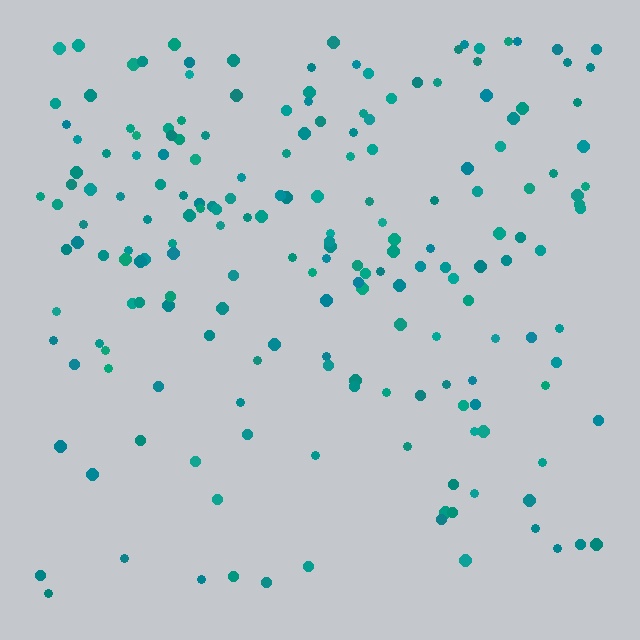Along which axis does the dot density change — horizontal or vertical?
Vertical.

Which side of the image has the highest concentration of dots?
The top.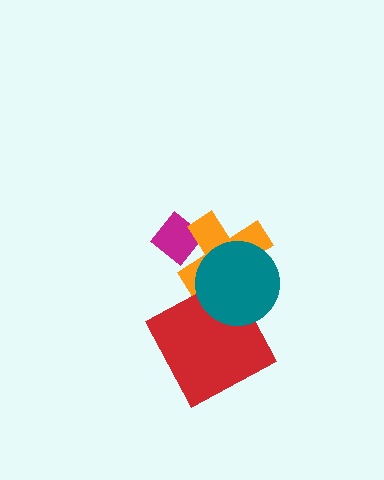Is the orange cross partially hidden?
Yes, it is partially covered by another shape.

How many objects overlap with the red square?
2 objects overlap with the red square.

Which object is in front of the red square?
The teal circle is in front of the red square.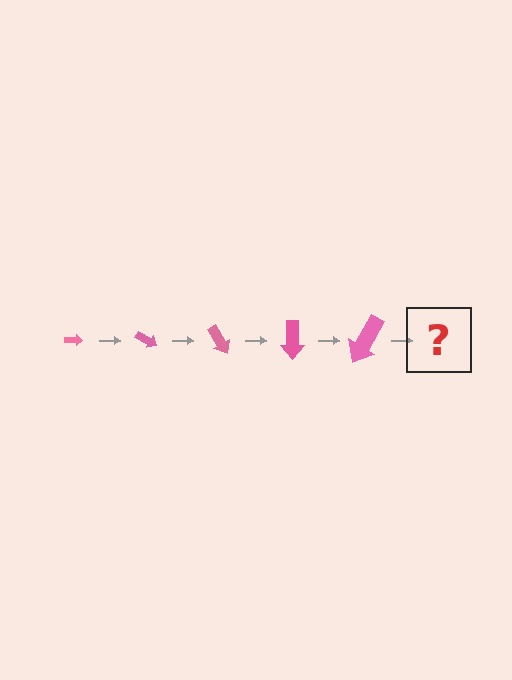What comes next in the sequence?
The next element should be an arrow, larger than the previous one and rotated 150 degrees from the start.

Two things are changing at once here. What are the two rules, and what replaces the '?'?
The two rules are that the arrow grows larger each step and it rotates 30 degrees each step. The '?' should be an arrow, larger than the previous one and rotated 150 degrees from the start.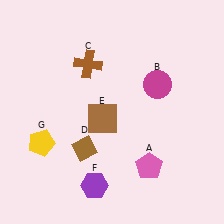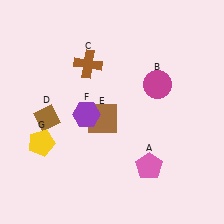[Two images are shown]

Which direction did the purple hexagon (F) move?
The purple hexagon (F) moved up.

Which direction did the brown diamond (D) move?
The brown diamond (D) moved left.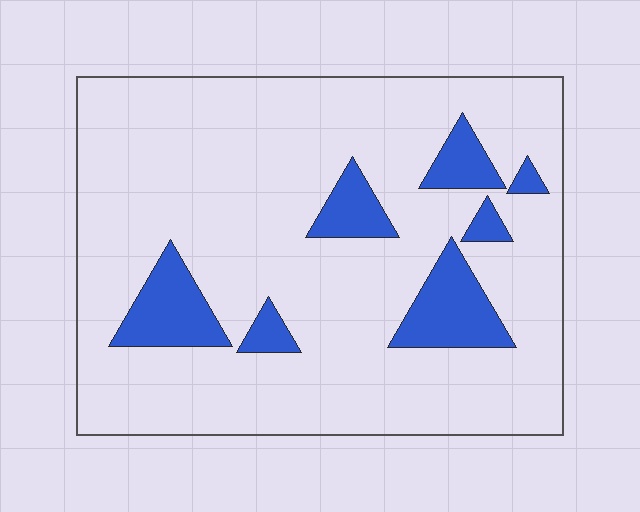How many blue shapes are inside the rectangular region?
7.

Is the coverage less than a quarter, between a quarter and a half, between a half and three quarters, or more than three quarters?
Less than a quarter.